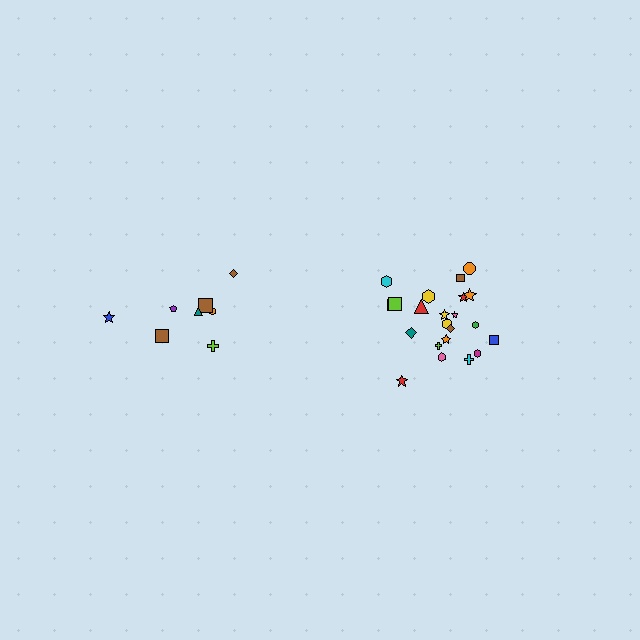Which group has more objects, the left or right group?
The right group.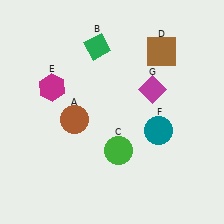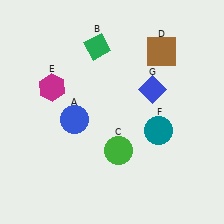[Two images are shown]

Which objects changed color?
A changed from brown to blue. G changed from magenta to blue.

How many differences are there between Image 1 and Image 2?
There are 2 differences between the two images.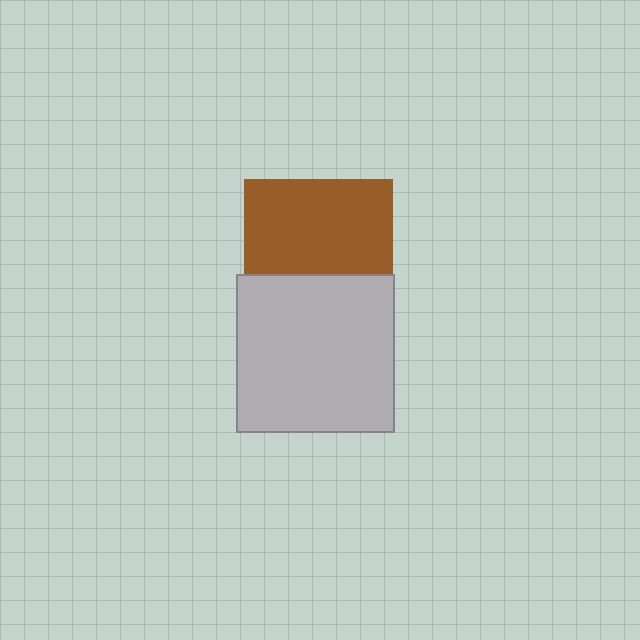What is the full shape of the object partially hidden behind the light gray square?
The partially hidden object is a brown square.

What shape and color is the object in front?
The object in front is a light gray square.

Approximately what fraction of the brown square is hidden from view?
Roughly 36% of the brown square is hidden behind the light gray square.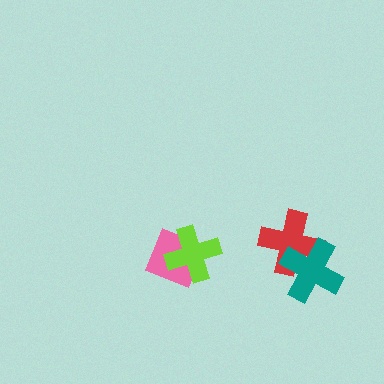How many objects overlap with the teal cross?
1 object overlaps with the teal cross.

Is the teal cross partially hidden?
No, no other shape covers it.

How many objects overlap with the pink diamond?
1 object overlaps with the pink diamond.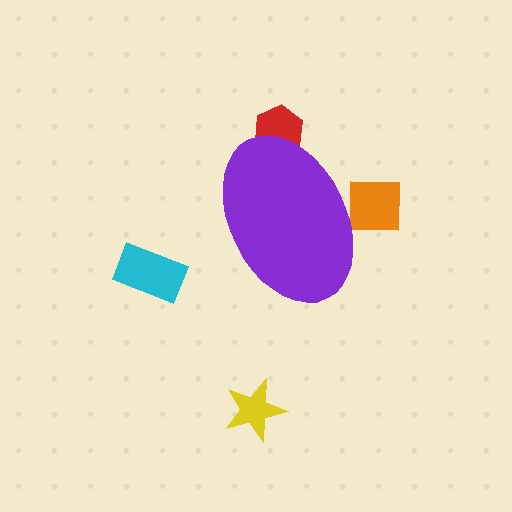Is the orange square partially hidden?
Yes, the orange square is partially hidden behind the purple ellipse.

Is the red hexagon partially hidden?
Yes, the red hexagon is partially hidden behind the purple ellipse.